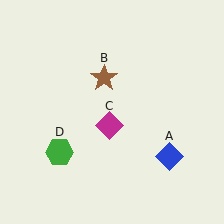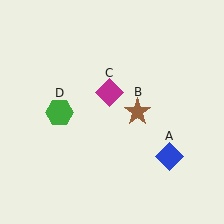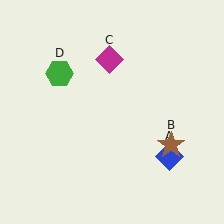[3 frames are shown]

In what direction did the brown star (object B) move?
The brown star (object B) moved down and to the right.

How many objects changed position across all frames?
3 objects changed position: brown star (object B), magenta diamond (object C), green hexagon (object D).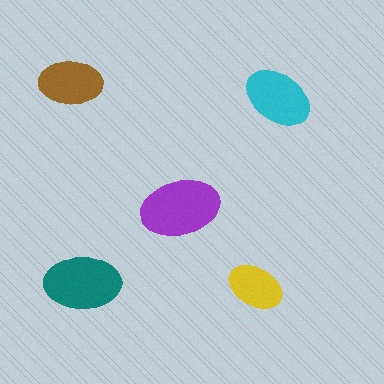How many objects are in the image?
There are 5 objects in the image.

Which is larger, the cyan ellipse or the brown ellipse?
The cyan one.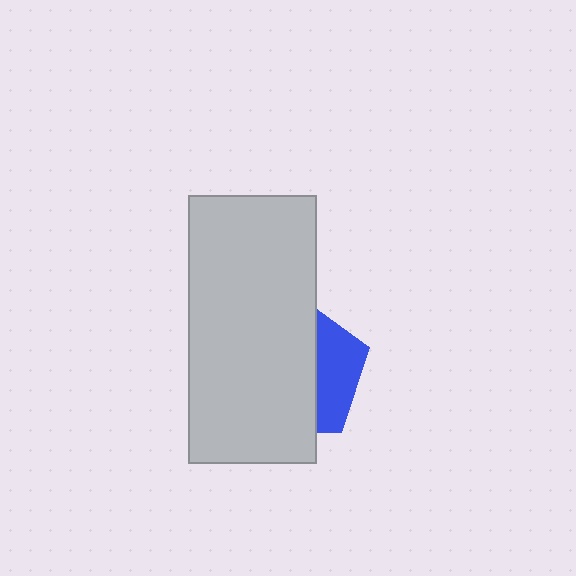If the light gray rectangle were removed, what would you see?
You would see the complete blue pentagon.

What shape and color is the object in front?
The object in front is a light gray rectangle.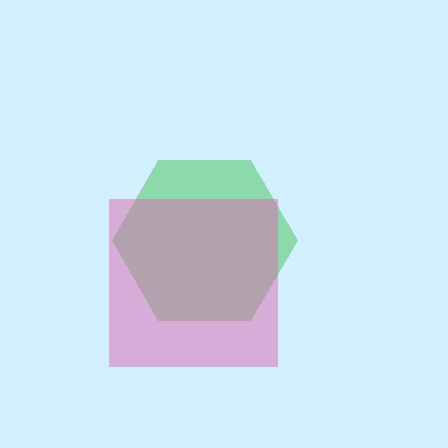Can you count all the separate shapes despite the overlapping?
Yes, there are 2 separate shapes.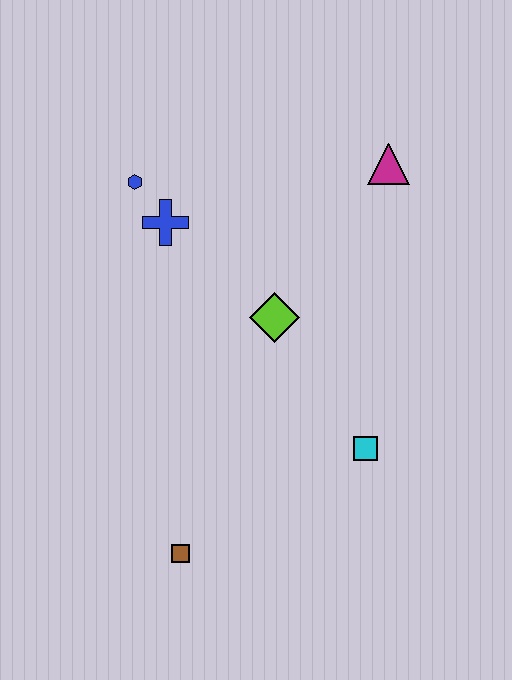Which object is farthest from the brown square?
The magenta triangle is farthest from the brown square.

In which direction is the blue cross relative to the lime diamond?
The blue cross is to the left of the lime diamond.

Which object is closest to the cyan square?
The lime diamond is closest to the cyan square.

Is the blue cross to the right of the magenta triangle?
No